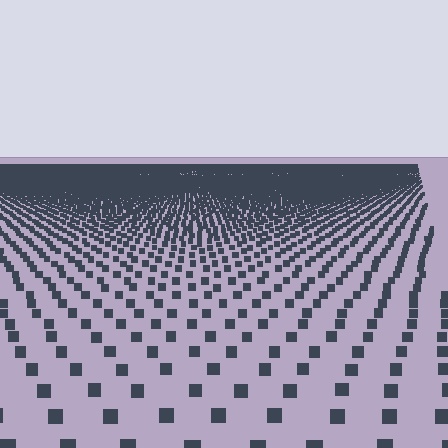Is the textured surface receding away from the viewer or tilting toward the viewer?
The surface is receding away from the viewer. Texture elements get smaller and denser toward the top.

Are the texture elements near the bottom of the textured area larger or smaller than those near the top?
Larger. Near the bottom, elements are closer to the viewer and appear at a bigger on-screen size.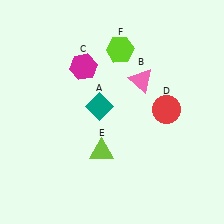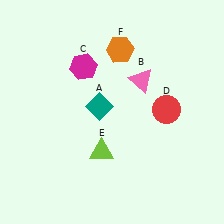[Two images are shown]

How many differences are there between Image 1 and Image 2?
There is 1 difference between the two images.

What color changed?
The hexagon (F) changed from lime in Image 1 to orange in Image 2.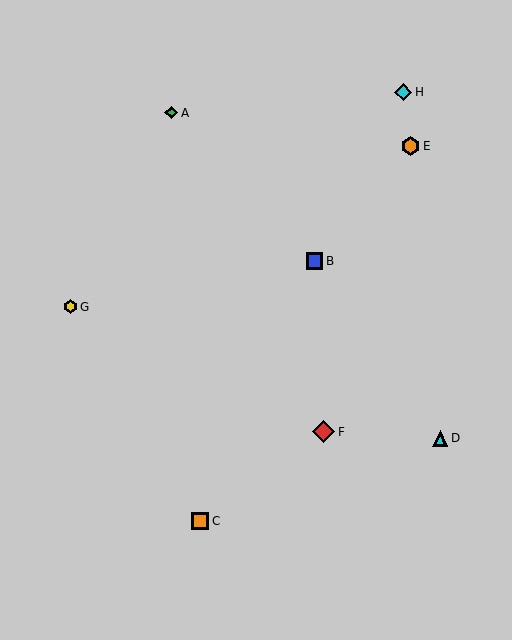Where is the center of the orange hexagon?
The center of the orange hexagon is at (410, 146).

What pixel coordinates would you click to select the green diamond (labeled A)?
Click at (171, 113) to select the green diamond A.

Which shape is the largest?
The red diamond (labeled F) is the largest.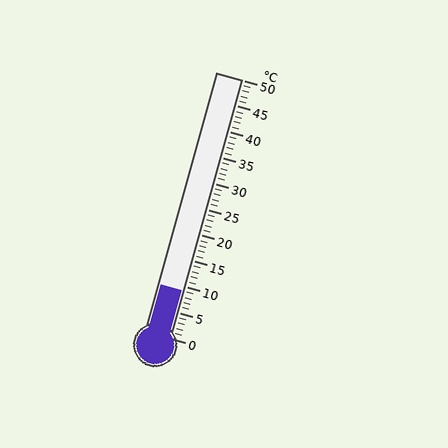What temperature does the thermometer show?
The thermometer shows approximately 9°C.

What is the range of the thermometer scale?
The thermometer scale ranges from 0°C to 50°C.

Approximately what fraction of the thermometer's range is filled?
The thermometer is filled to approximately 20% of its range.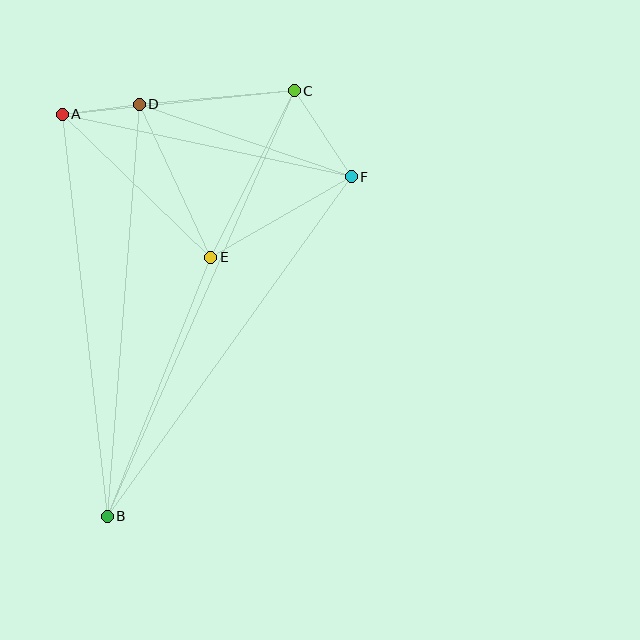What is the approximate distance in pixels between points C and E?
The distance between C and E is approximately 186 pixels.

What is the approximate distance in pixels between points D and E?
The distance between D and E is approximately 169 pixels.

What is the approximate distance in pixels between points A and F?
The distance between A and F is approximately 296 pixels.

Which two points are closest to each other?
Points A and D are closest to each other.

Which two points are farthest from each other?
Points B and C are farthest from each other.